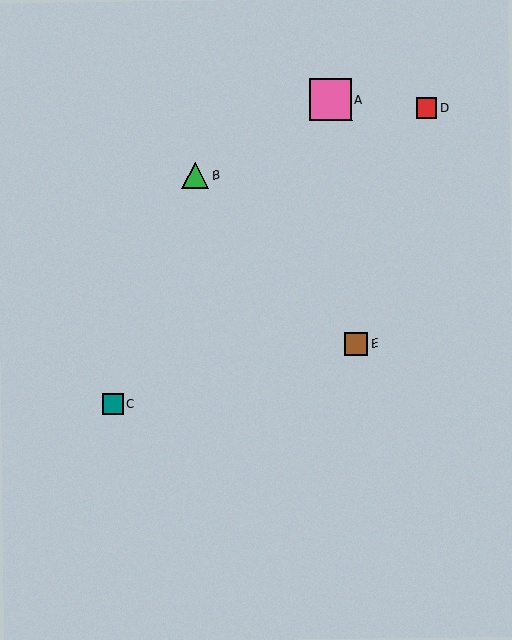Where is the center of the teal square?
The center of the teal square is at (113, 404).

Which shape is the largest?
The pink square (labeled A) is the largest.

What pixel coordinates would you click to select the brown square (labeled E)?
Click at (356, 344) to select the brown square E.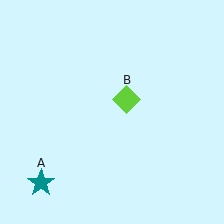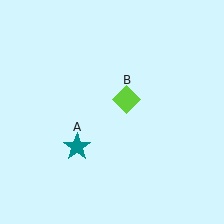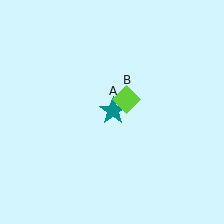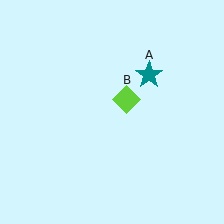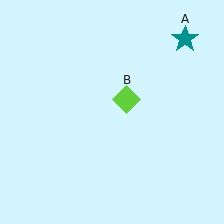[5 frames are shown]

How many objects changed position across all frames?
1 object changed position: teal star (object A).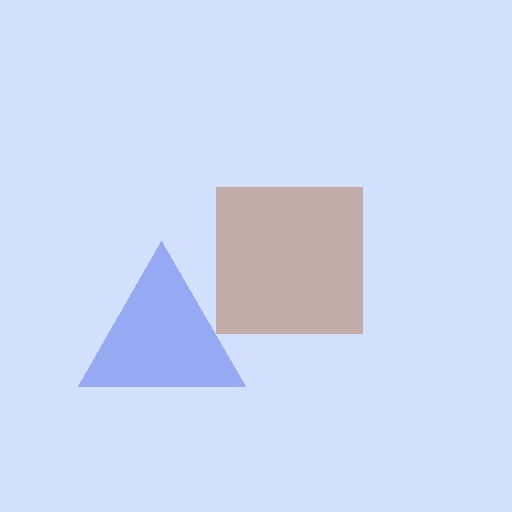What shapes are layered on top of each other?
The layered shapes are: a brown square, a blue triangle.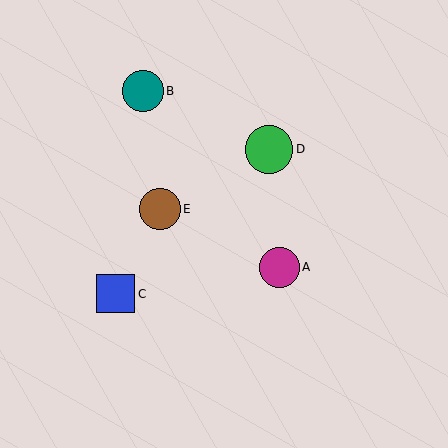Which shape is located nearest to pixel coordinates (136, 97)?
The teal circle (labeled B) at (143, 91) is nearest to that location.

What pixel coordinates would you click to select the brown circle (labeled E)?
Click at (160, 209) to select the brown circle E.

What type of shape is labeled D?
Shape D is a green circle.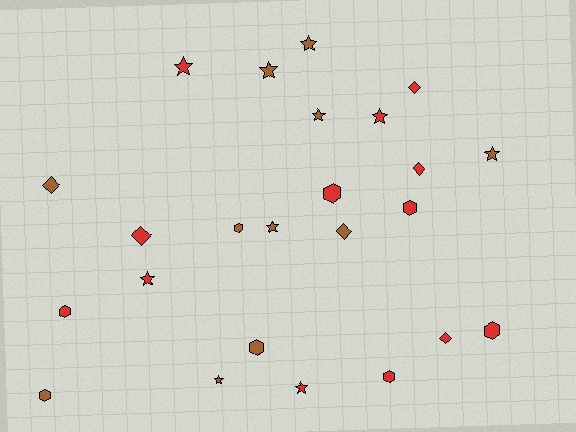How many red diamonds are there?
There are 4 red diamonds.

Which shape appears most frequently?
Star, with 10 objects.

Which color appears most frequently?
Red, with 13 objects.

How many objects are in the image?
There are 24 objects.